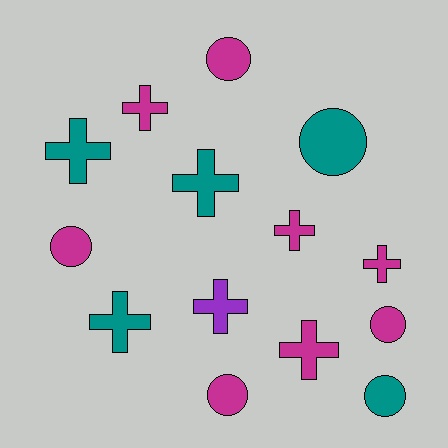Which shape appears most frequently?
Cross, with 8 objects.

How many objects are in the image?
There are 14 objects.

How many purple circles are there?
There are no purple circles.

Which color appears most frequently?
Magenta, with 8 objects.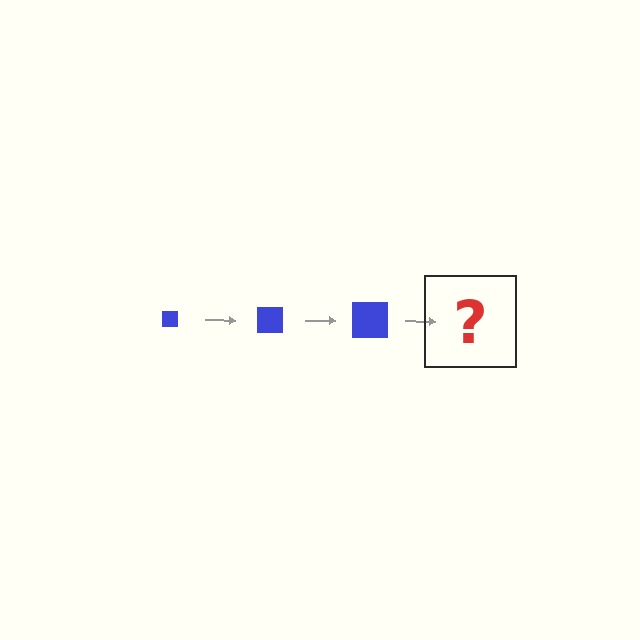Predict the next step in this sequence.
The next step is a blue square, larger than the previous one.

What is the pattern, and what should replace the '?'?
The pattern is that the square gets progressively larger each step. The '?' should be a blue square, larger than the previous one.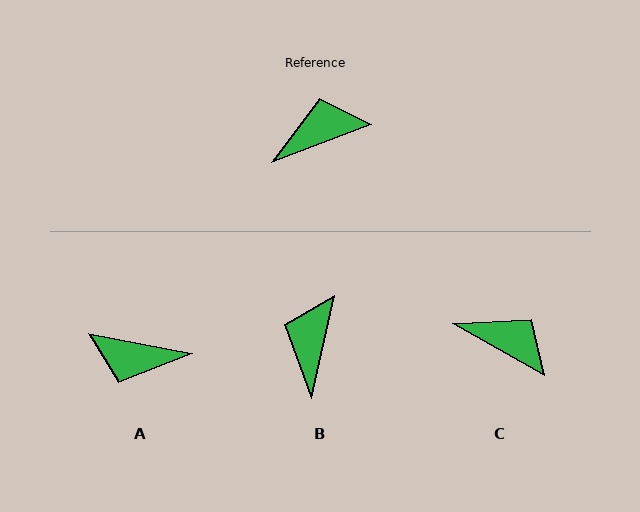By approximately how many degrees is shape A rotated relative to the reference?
Approximately 148 degrees counter-clockwise.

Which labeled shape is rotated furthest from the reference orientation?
A, about 148 degrees away.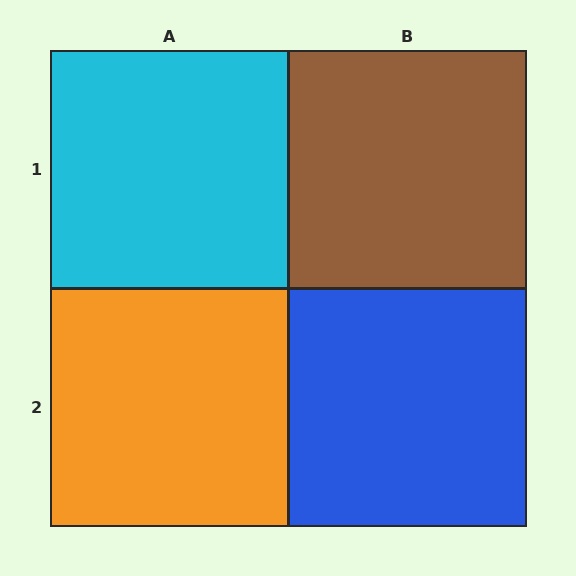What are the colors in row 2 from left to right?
Orange, blue.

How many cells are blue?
1 cell is blue.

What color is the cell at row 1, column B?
Brown.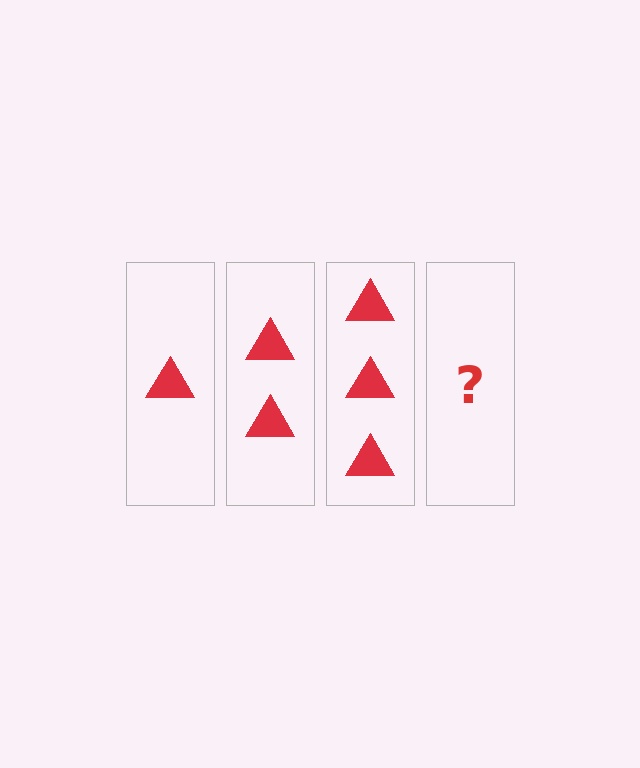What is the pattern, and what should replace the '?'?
The pattern is that each step adds one more triangle. The '?' should be 4 triangles.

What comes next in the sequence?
The next element should be 4 triangles.